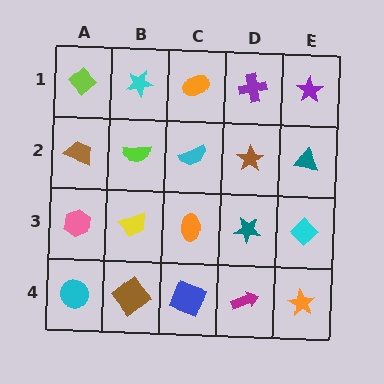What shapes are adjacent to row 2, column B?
A cyan star (row 1, column B), a yellow trapezoid (row 3, column B), a brown trapezoid (row 2, column A), a cyan semicircle (row 2, column C).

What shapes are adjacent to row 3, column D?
A brown star (row 2, column D), a magenta arrow (row 4, column D), an orange ellipse (row 3, column C), a cyan diamond (row 3, column E).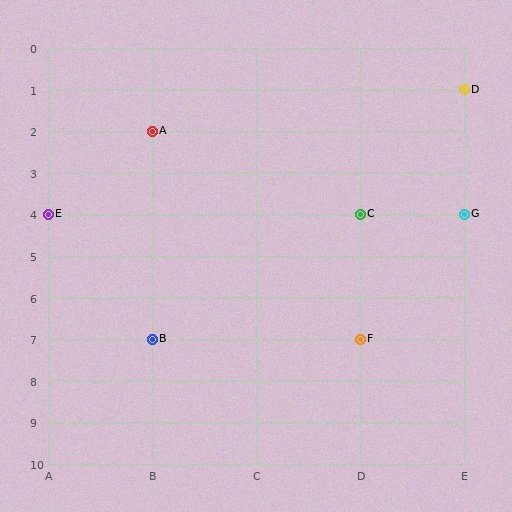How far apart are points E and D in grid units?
Points E and D are 4 columns and 3 rows apart (about 5.0 grid units diagonally).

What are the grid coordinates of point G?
Point G is at grid coordinates (E, 4).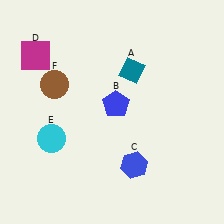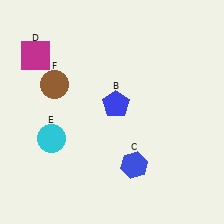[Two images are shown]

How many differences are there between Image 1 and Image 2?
There is 1 difference between the two images.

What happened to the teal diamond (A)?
The teal diamond (A) was removed in Image 2. It was in the top-right area of Image 1.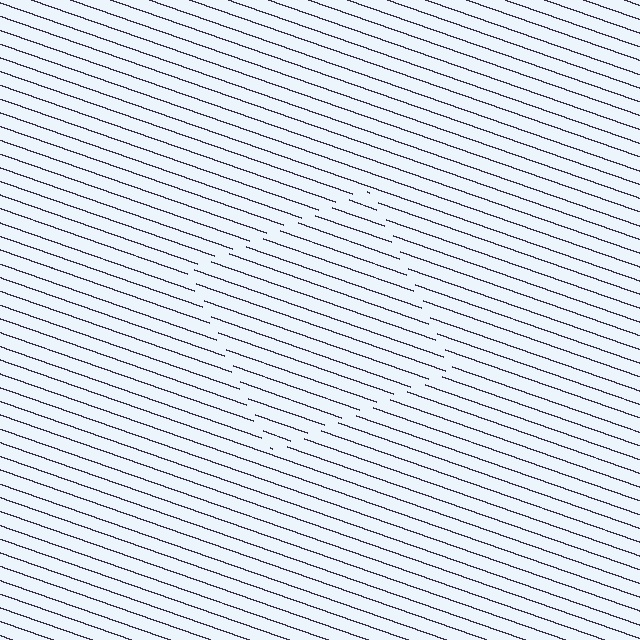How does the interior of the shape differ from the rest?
The interior of the shape contains the same grating, shifted by half a period — the contour is defined by the phase discontinuity where line-ends from the inner and outer gratings abut.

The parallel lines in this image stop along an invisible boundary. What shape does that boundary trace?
An illusory square. The interior of the shape contains the same grating, shifted by half a period — the contour is defined by the phase discontinuity where line-ends from the inner and outer gratings abut.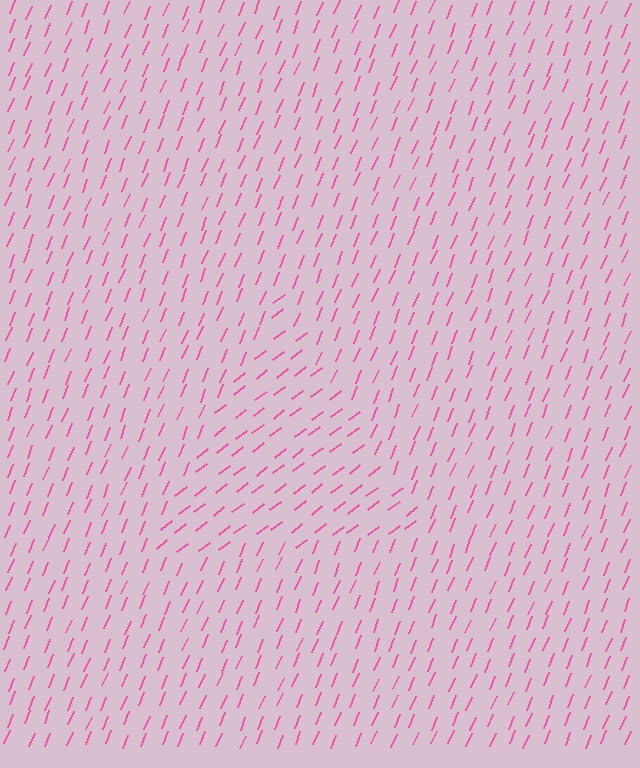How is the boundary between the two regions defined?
The boundary is defined purely by a change in line orientation (approximately 30 degrees difference). All lines are the same color and thickness.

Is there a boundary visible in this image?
Yes, there is a texture boundary formed by a change in line orientation.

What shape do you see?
I see a triangle.